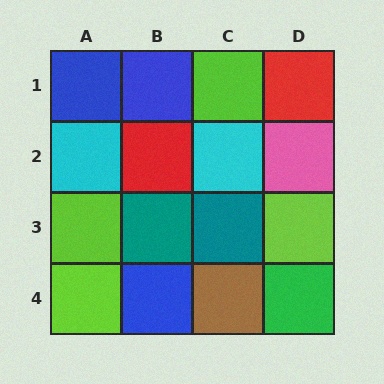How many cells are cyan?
2 cells are cyan.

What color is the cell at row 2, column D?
Pink.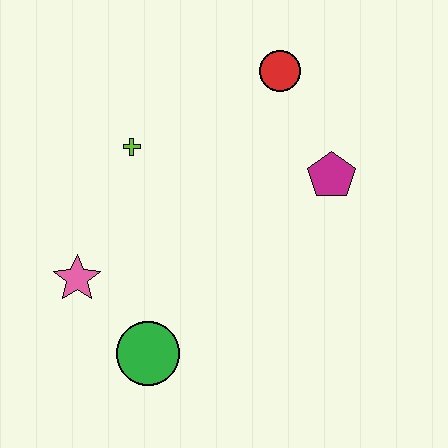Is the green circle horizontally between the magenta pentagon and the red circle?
No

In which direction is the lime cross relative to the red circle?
The lime cross is to the left of the red circle.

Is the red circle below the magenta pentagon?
No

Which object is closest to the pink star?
The green circle is closest to the pink star.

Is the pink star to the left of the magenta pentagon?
Yes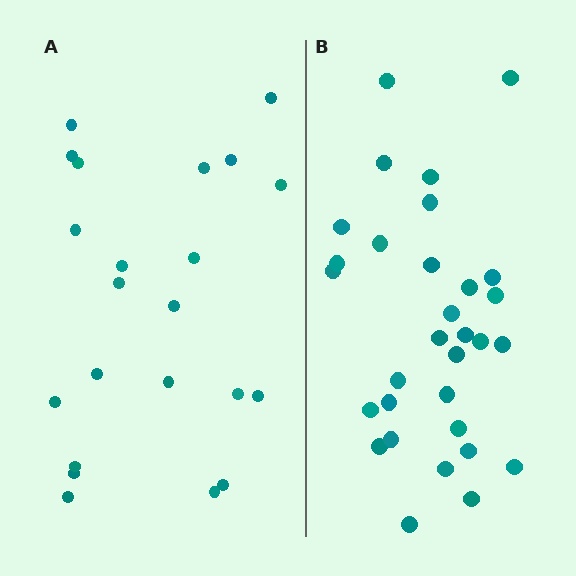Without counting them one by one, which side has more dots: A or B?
Region B (the right region) has more dots.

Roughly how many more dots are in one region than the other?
Region B has roughly 8 or so more dots than region A.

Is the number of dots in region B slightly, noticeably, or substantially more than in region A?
Region B has noticeably more, but not dramatically so. The ratio is roughly 1.4 to 1.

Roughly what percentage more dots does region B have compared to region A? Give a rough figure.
About 40% more.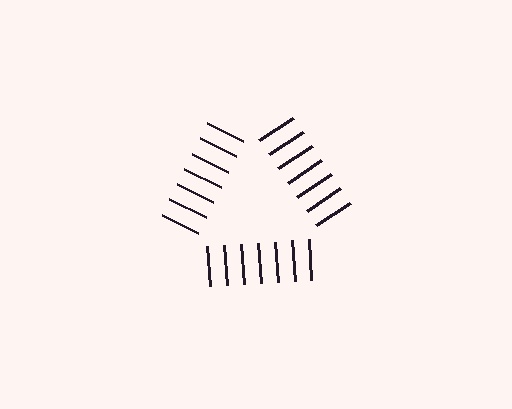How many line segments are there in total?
21 — 7 along each of the 3 edges.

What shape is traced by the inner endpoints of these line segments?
An illusory triangle — the line segments terminate on its edges but no continuous stroke is drawn.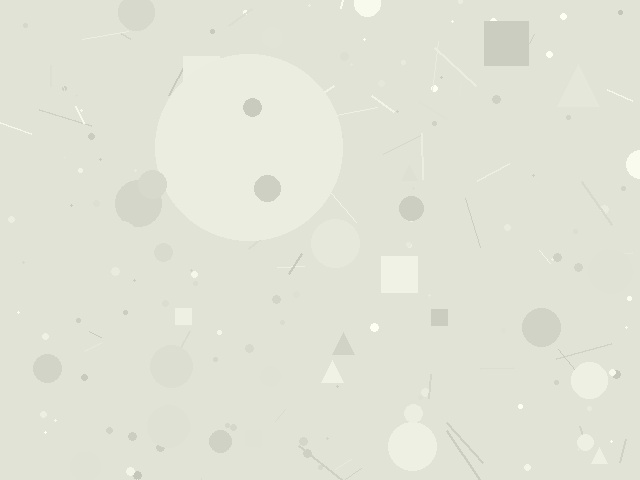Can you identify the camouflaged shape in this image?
The camouflaged shape is a circle.